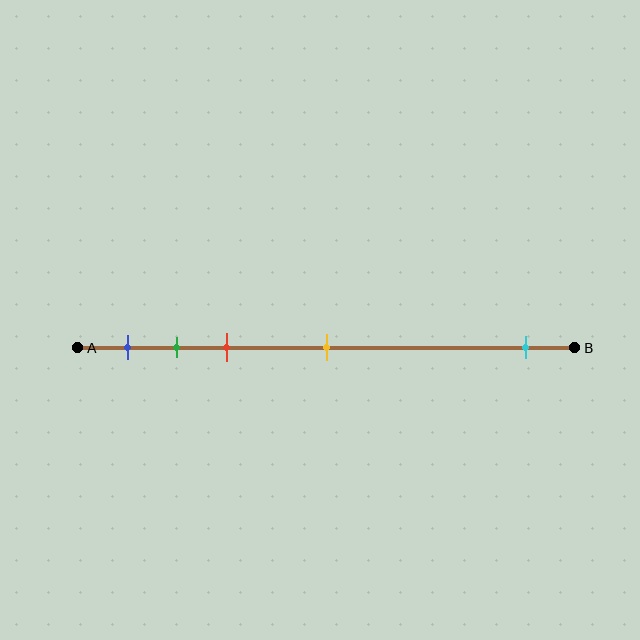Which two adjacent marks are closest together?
The green and red marks are the closest adjacent pair.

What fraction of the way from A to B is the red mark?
The red mark is approximately 30% (0.3) of the way from A to B.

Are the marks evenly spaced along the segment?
No, the marks are not evenly spaced.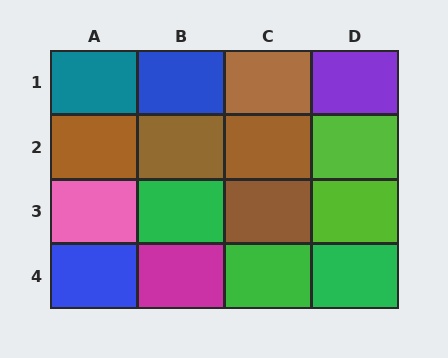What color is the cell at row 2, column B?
Brown.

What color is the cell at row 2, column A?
Brown.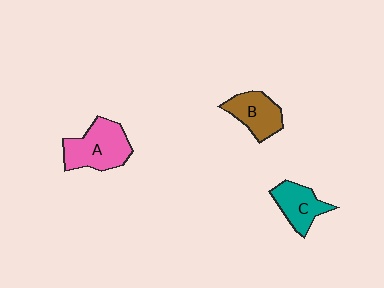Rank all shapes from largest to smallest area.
From largest to smallest: A (pink), B (brown), C (teal).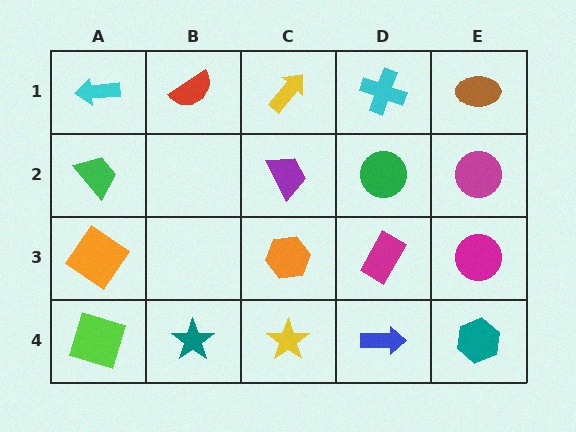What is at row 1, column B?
A red semicircle.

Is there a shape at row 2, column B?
No, that cell is empty.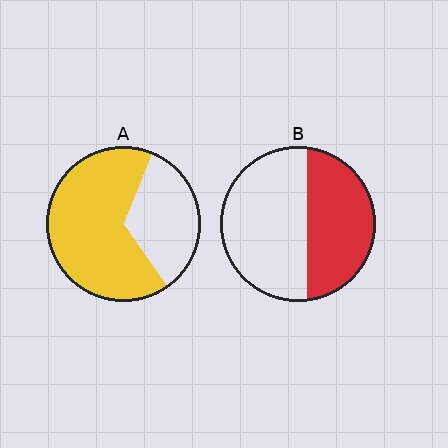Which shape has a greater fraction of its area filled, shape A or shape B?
Shape A.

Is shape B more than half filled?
No.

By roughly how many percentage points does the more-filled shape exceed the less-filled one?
By roughly 25 percentage points (A over B).